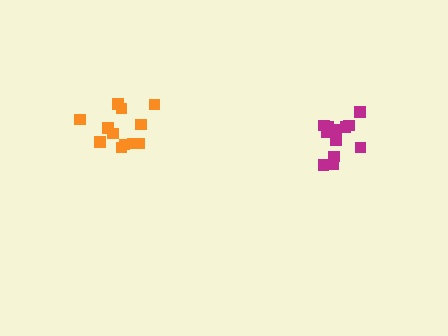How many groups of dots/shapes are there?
There are 2 groups.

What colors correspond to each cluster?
The clusters are colored: magenta, orange.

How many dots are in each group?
Group 1: 12 dots, Group 2: 12 dots (24 total).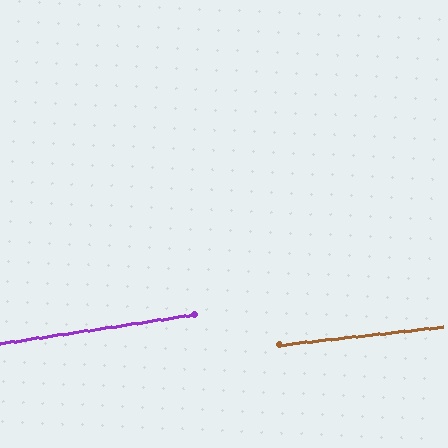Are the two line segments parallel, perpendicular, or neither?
Parallel — their directions differ by only 1.9°.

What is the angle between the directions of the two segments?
Approximately 2 degrees.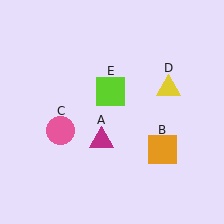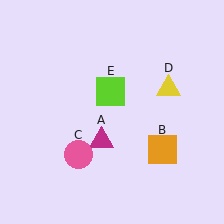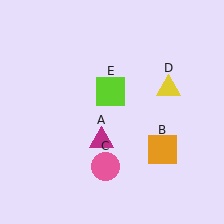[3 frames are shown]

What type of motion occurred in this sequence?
The pink circle (object C) rotated counterclockwise around the center of the scene.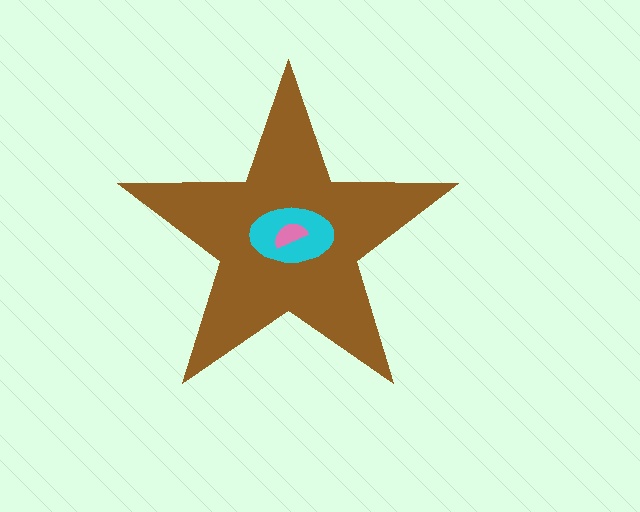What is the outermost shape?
The brown star.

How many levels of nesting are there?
3.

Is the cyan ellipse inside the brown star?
Yes.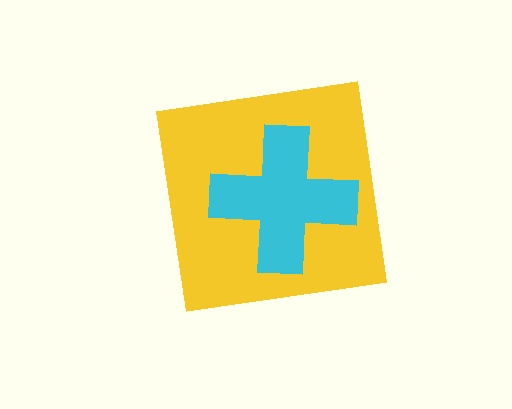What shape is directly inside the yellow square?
The cyan cross.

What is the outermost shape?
The yellow square.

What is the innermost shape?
The cyan cross.